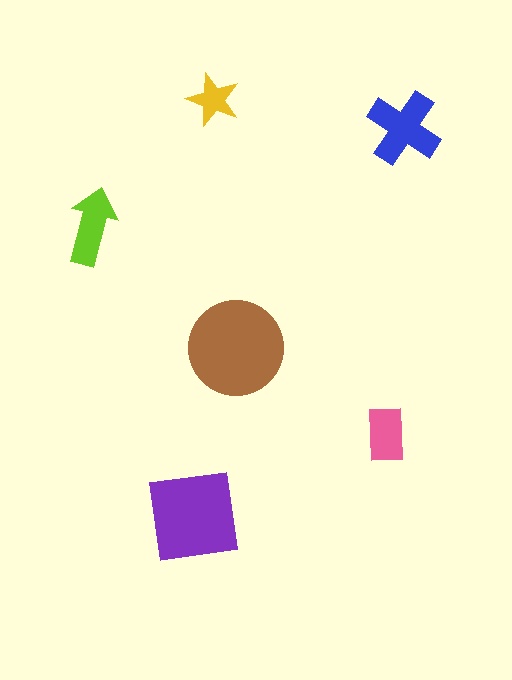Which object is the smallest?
The yellow star.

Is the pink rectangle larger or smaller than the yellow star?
Larger.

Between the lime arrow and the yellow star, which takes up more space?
The lime arrow.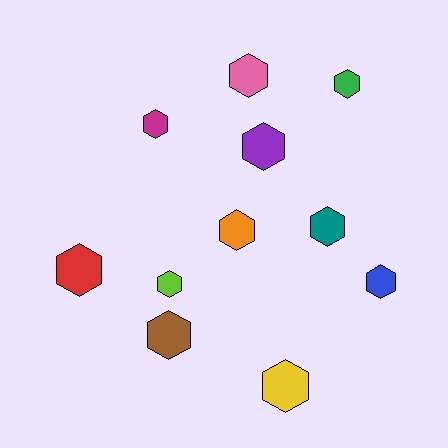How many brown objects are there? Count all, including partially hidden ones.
There is 1 brown object.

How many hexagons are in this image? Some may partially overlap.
There are 11 hexagons.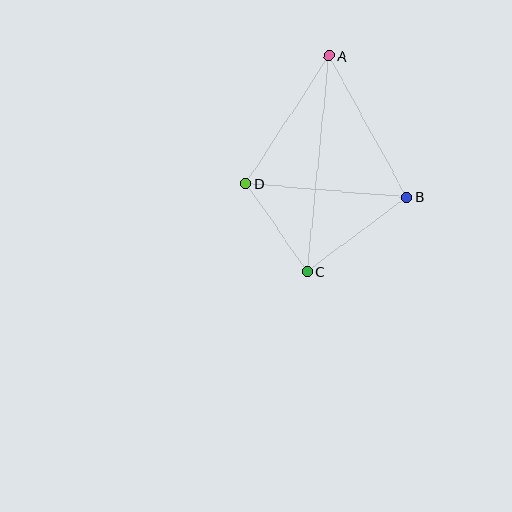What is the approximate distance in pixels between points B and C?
The distance between B and C is approximately 125 pixels.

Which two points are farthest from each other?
Points A and C are farthest from each other.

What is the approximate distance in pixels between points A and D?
The distance between A and D is approximately 153 pixels.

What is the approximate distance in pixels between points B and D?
The distance between B and D is approximately 162 pixels.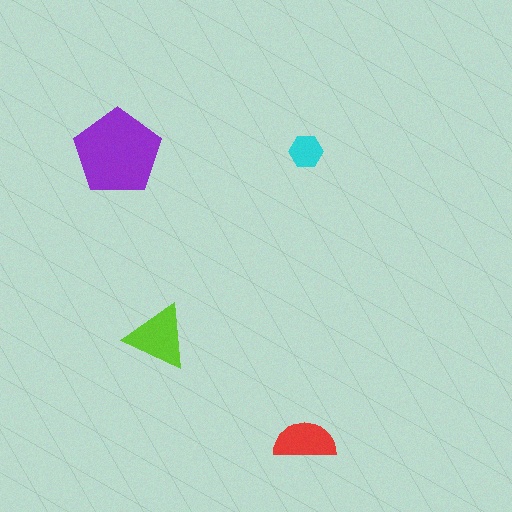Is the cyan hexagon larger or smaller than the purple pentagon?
Smaller.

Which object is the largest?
The purple pentagon.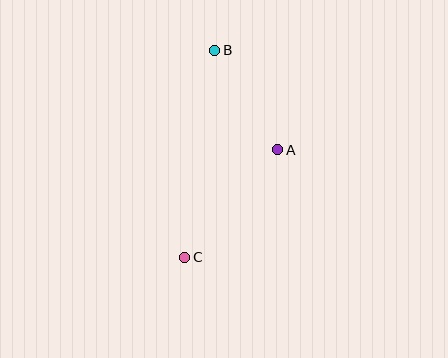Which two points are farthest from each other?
Points B and C are farthest from each other.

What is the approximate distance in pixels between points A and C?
The distance between A and C is approximately 142 pixels.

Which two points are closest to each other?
Points A and B are closest to each other.